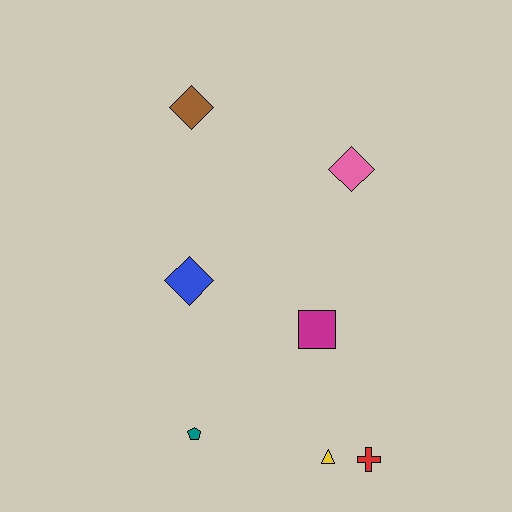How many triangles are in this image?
There is 1 triangle.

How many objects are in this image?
There are 7 objects.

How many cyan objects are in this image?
There are no cyan objects.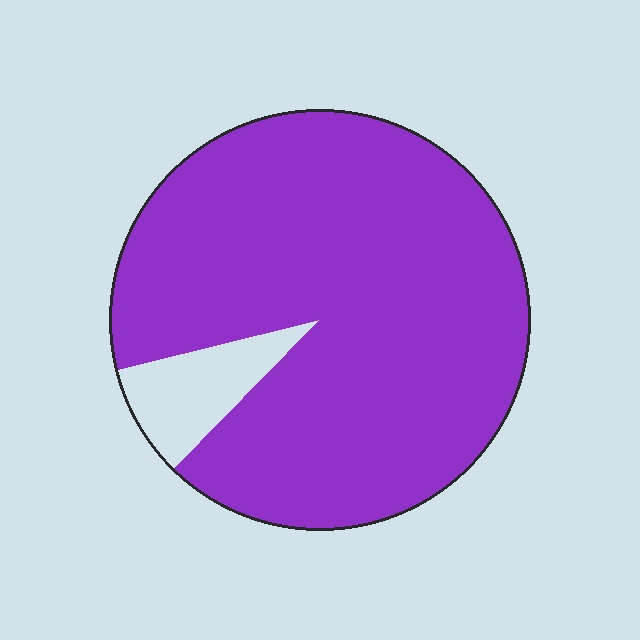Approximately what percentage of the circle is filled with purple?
Approximately 90%.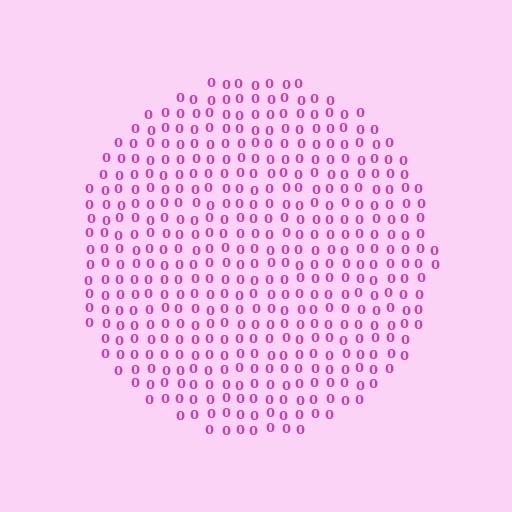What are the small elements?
The small elements are digit 0's.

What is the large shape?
The large shape is a circle.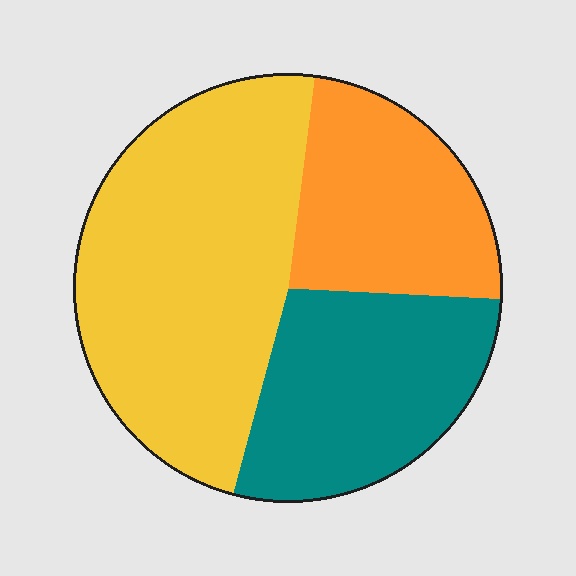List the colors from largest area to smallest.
From largest to smallest: yellow, teal, orange.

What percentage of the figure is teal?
Teal takes up between a sixth and a third of the figure.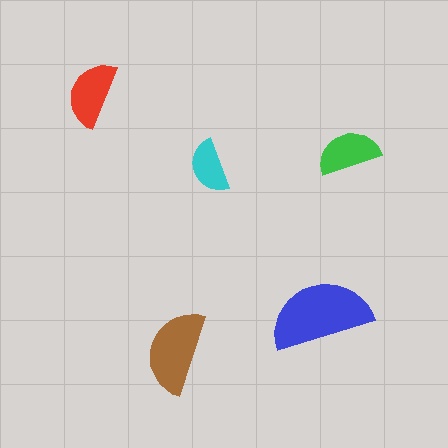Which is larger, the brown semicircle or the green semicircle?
The brown one.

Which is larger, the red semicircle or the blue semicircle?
The blue one.